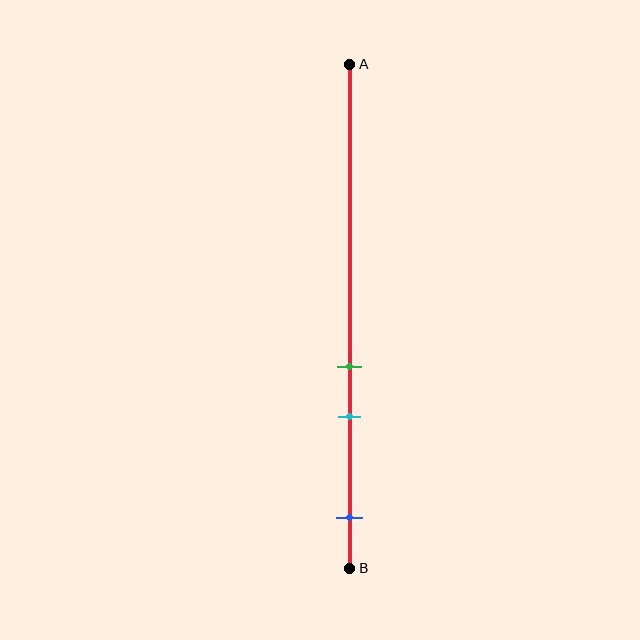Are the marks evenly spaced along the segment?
No, the marks are not evenly spaced.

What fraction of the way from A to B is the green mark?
The green mark is approximately 60% (0.6) of the way from A to B.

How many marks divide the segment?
There are 3 marks dividing the segment.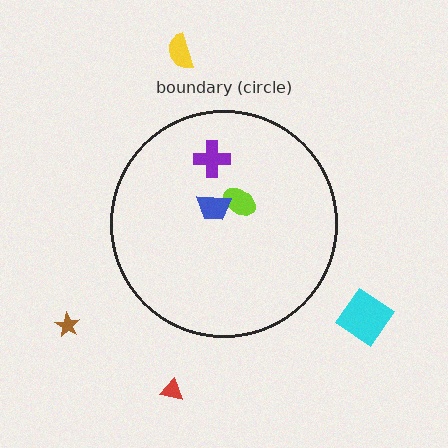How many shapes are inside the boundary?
3 inside, 4 outside.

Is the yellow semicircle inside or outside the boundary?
Outside.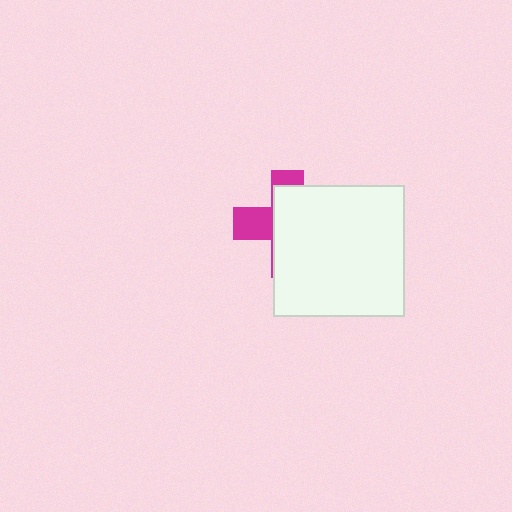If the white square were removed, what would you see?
You would see the complete magenta cross.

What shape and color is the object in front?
The object in front is a white square.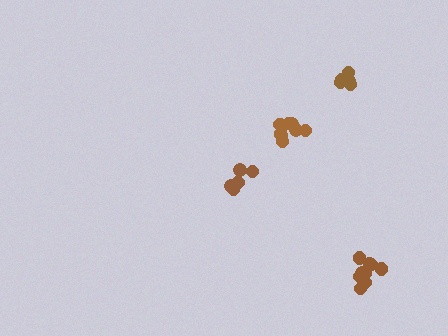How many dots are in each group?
Group 1: 6 dots, Group 2: 5 dots, Group 3: 10 dots, Group 4: 10 dots (31 total).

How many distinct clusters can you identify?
There are 4 distinct clusters.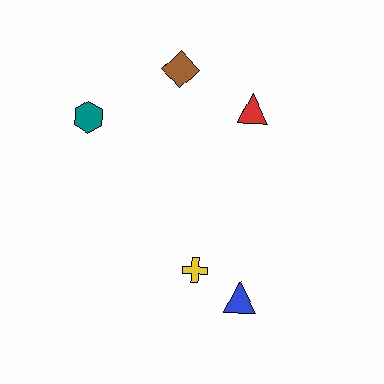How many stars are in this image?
There are no stars.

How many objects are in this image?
There are 5 objects.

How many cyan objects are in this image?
There are no cyan objects.